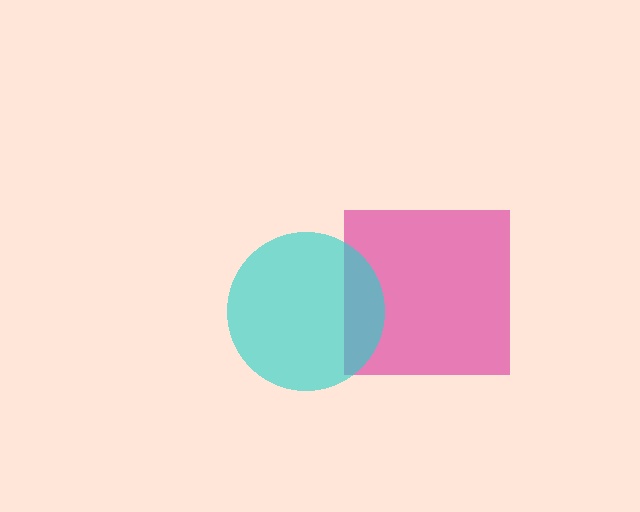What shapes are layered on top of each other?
The layered shapes are: a magenta square, a cyan circle.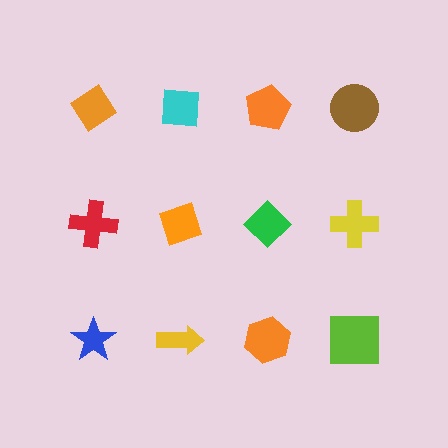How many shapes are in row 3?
4 shapes.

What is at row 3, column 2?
A yellow arrow.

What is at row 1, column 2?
A cyan square.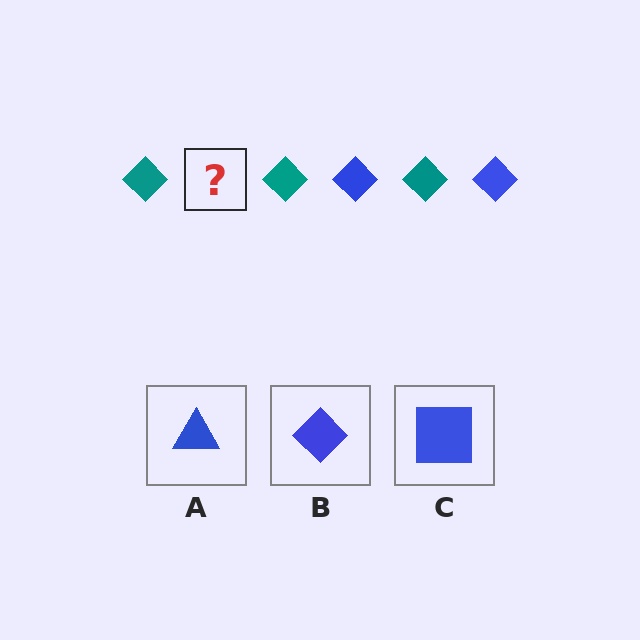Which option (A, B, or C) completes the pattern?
B.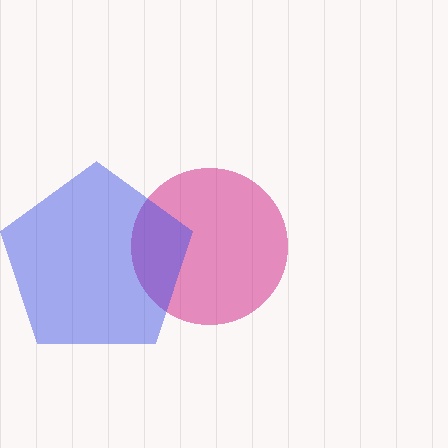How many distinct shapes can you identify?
There are 2 distinct shapes: a magenta circle, a blue pentagon.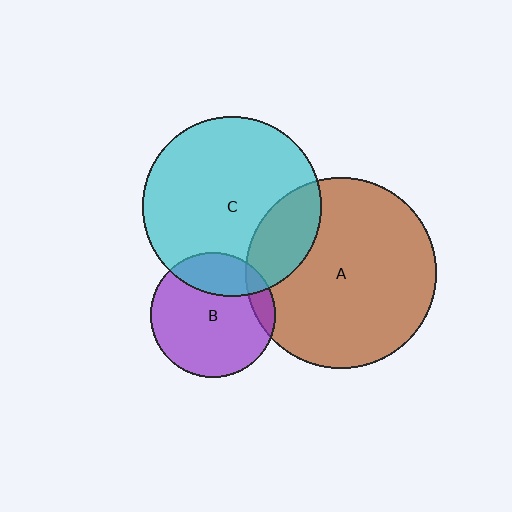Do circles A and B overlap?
Yes.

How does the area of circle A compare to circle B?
Approximately 2.3 times.